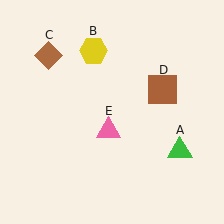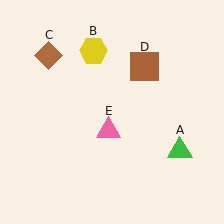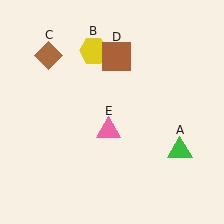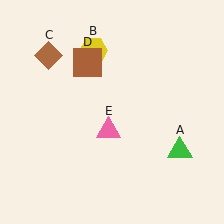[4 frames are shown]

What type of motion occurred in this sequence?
The brown square (object D) rotated counterclockwise around the center of the scene.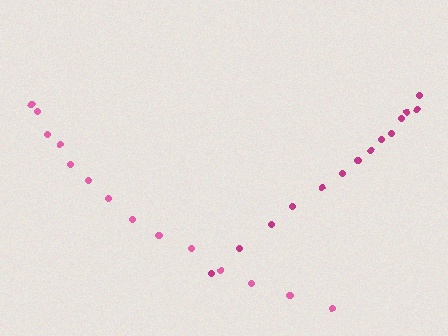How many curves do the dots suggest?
There are 2 distinct paths.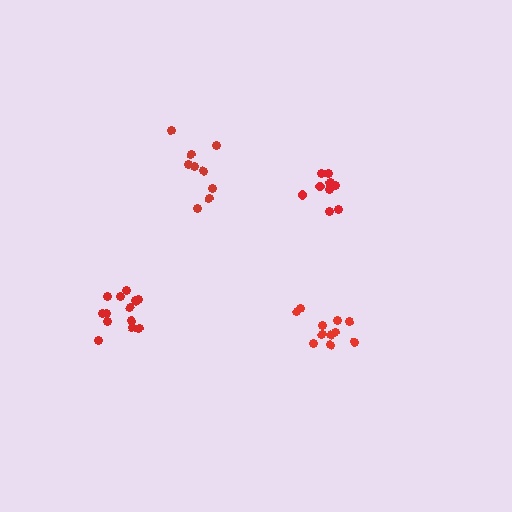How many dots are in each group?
Group 1: 9 dots, Group 2: 9 dots, Group 3: 11 dots, Group 4: 13 dots (42 total).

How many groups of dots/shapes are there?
There are 4 groups.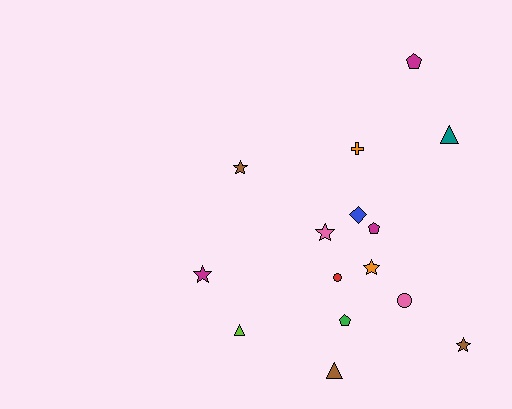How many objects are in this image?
There are 15 objects.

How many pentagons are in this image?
There are 3 pentagons.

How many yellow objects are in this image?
There are no yellow objects.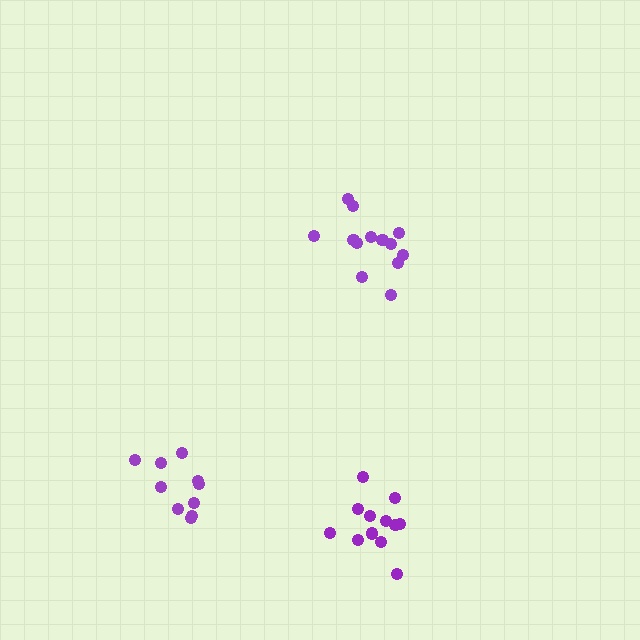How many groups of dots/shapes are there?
There are 3 groups.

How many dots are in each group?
Group 1: 13 dots, Group 2: 12 dots, Group 3: 10 dots (35 total).